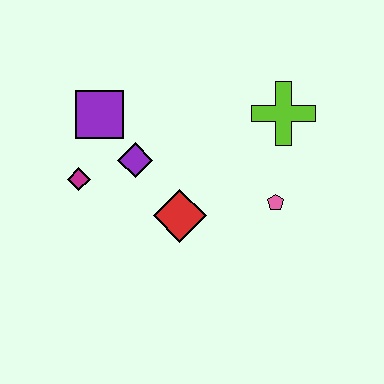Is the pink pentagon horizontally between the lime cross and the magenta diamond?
Yes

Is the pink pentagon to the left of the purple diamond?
No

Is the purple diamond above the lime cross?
No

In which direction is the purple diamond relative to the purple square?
The purple diamond is below the purple square.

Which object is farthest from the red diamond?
The lime cross is farthest from the red diamond.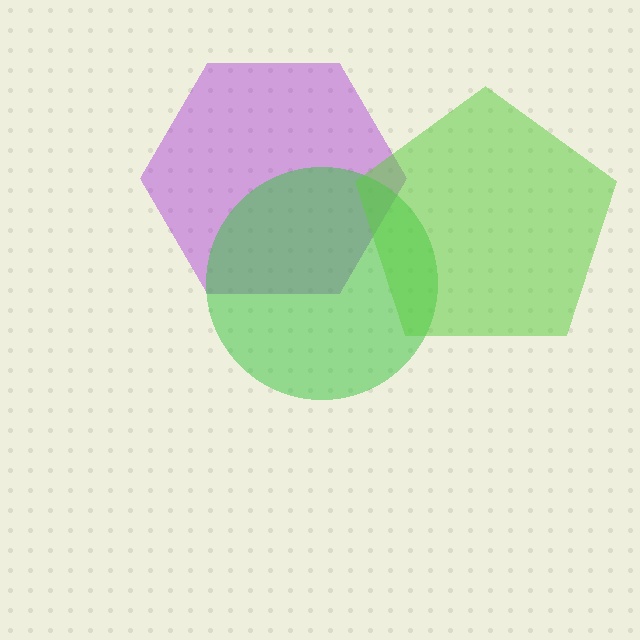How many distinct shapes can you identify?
There are 3 distinct shapes: a purple hexagon, a green circle, a lime pentagon.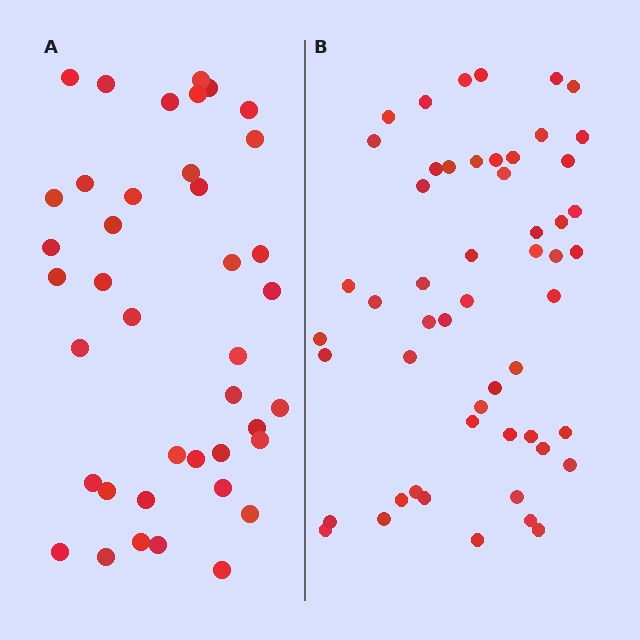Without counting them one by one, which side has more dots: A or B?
Region B (the right region) has more dots.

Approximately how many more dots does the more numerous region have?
Region B has approximately 15 more dots than region A.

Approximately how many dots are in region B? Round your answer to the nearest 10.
About 50 dots. (The exact count is 53, which rounds to 50.)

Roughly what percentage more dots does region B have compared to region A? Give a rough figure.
About 30% more.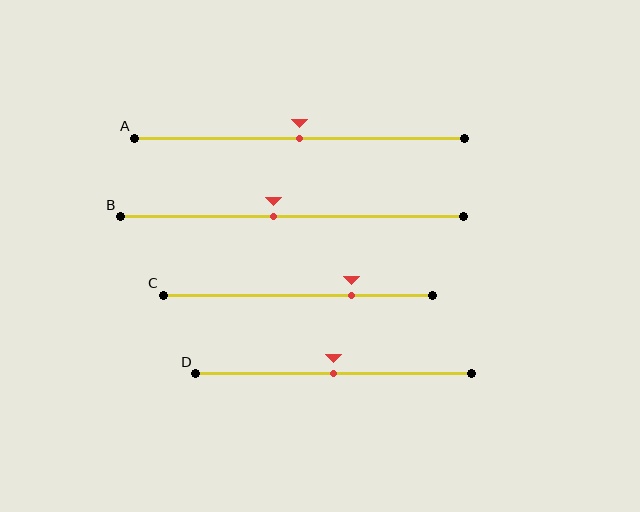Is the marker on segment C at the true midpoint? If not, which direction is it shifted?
No, the marker on segment C is shifted to the right by about 20% of the segment length.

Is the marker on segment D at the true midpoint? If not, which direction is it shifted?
Yes, the marker on segment D is at the true midpoint.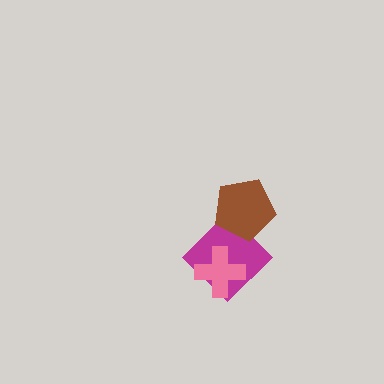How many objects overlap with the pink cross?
1 object overlaps with the pink cross.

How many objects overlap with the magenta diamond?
2 objects overlap with the magenta diamond.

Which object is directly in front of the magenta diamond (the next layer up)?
The pink cross is directly in front of the magenta diamond.